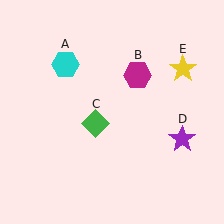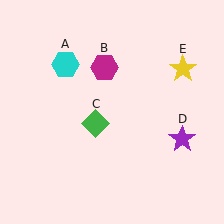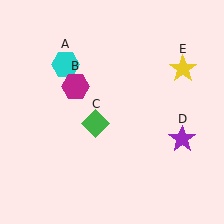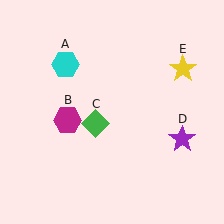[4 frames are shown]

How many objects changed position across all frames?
1 object changed position: magenta hexagon (object B).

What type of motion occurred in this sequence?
The magenta hexagon (object B) rotated counterclockwise around the center of the scene.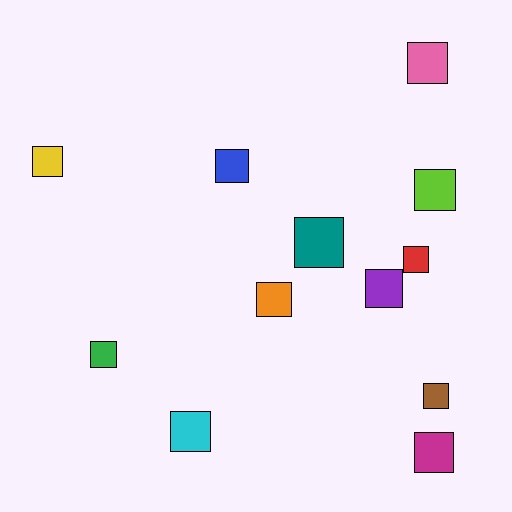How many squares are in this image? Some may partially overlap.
There are 12 squares.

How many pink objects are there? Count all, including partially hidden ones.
There is 1 pink object.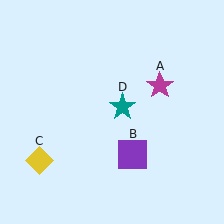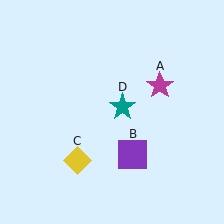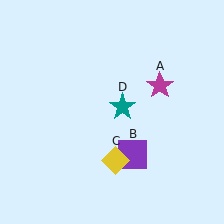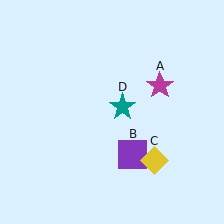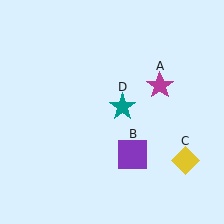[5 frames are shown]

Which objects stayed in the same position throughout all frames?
Magenta star (object A) and purple square (object B) and teal star (object D) remained stationary.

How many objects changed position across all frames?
1 object changed position: yellow diamond (object C).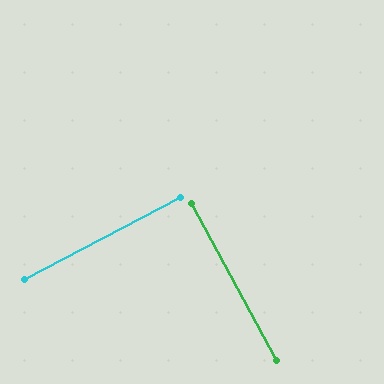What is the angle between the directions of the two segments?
Approximately 89 degrees.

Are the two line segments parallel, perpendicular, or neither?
Perpendicular — they meet at approximately 89°.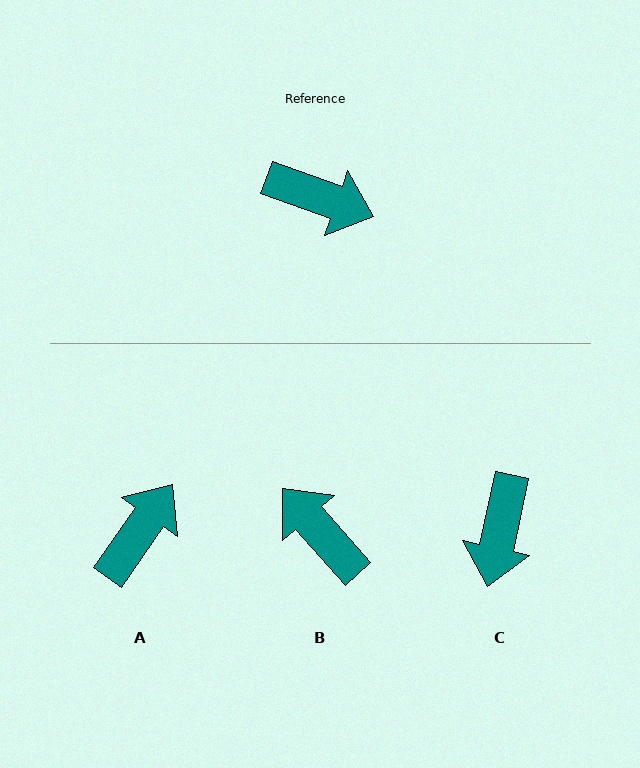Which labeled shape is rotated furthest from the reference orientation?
B, about 152 degrees away.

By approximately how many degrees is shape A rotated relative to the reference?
Approximately 75 degrees counter-clockwise.